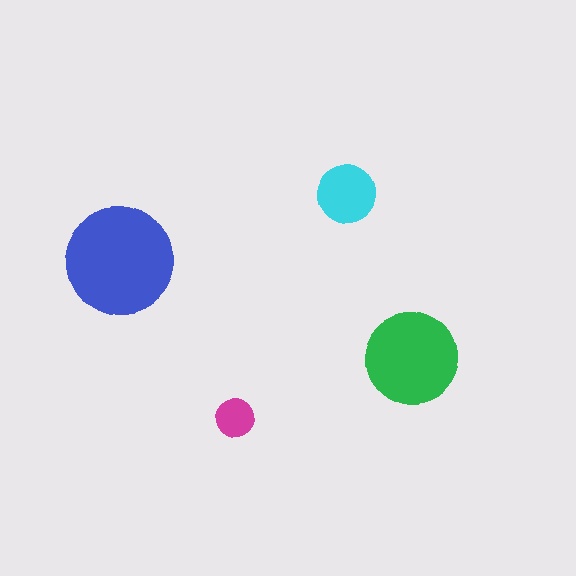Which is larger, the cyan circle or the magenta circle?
The cyan one.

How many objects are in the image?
There are 4 objects in the image.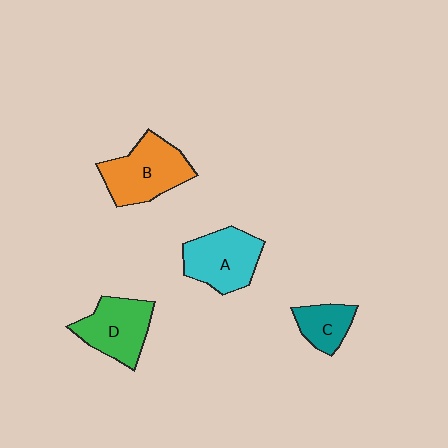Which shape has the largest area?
Shape B (orange).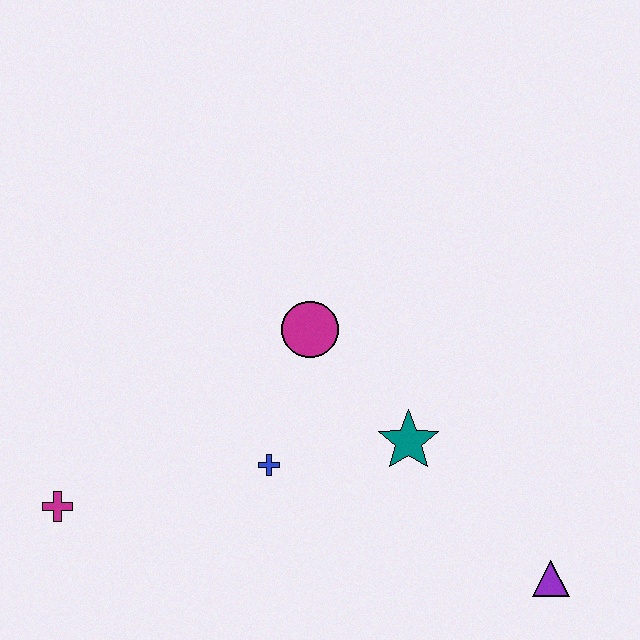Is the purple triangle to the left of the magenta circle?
No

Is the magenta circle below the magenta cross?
No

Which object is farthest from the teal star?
The magenta cross is farthest from the teal star.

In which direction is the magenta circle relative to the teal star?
The magenta circle is above the teal star.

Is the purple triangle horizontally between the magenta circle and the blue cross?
No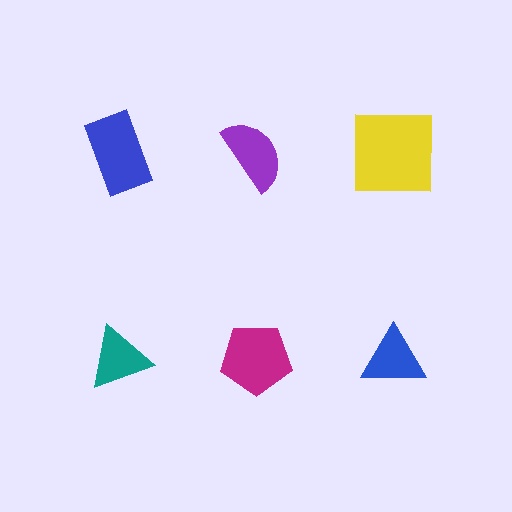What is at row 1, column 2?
A purple semicircle.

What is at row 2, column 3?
A blue triangle.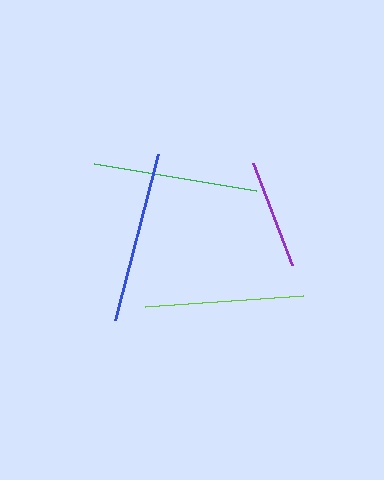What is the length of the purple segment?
The purple segment is approximately 109 pixels long.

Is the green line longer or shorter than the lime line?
The green line is longer than the lime line.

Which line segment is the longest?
The blue line is the longest at approximately 171 pixels.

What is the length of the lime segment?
The lime segment is approximately 158 pixels long.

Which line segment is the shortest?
The purple line is the shortest at approximately 109 pixels.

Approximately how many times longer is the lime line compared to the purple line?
The lime line is approximately 1.5 times the length of the purple line.